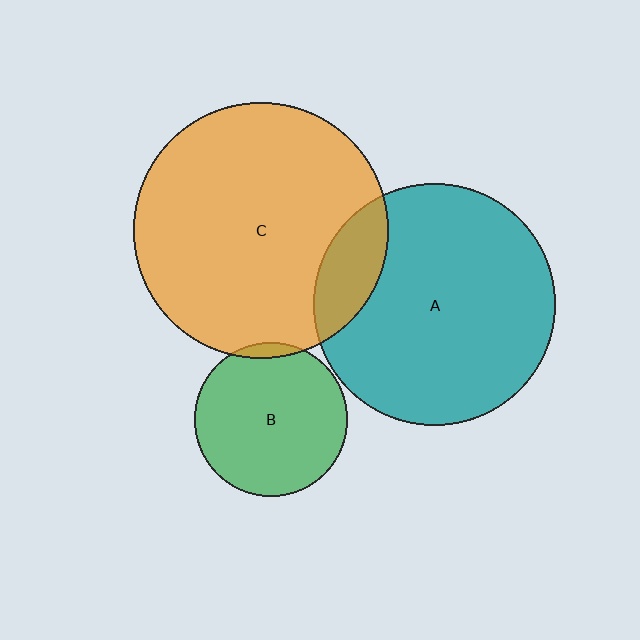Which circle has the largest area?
Circle C (orange).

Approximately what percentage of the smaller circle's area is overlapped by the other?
Approximately 5%.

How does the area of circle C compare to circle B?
Approximately 2.8 times.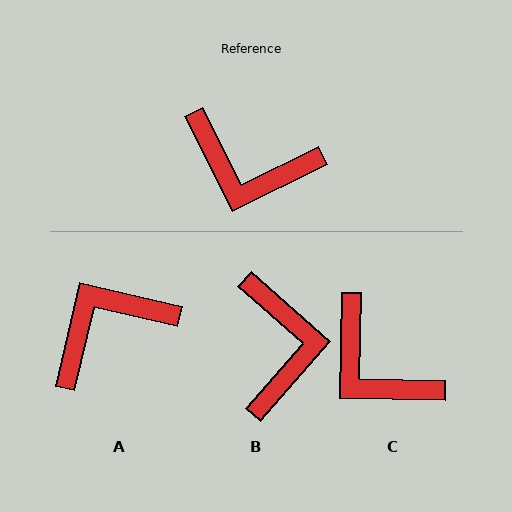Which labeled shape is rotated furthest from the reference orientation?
A, about 130 degrees away.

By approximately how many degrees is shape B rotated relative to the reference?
Approximately 112 degrees counter-clockwise.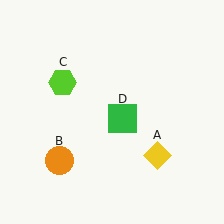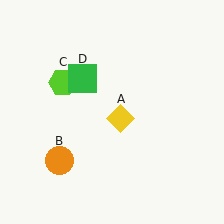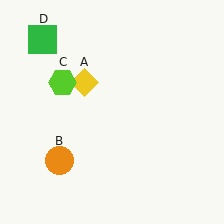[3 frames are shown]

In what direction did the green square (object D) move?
The green square (object D) moved up and to the left.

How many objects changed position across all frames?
2 objects changed position: yellow diamond (object A), green square (object D).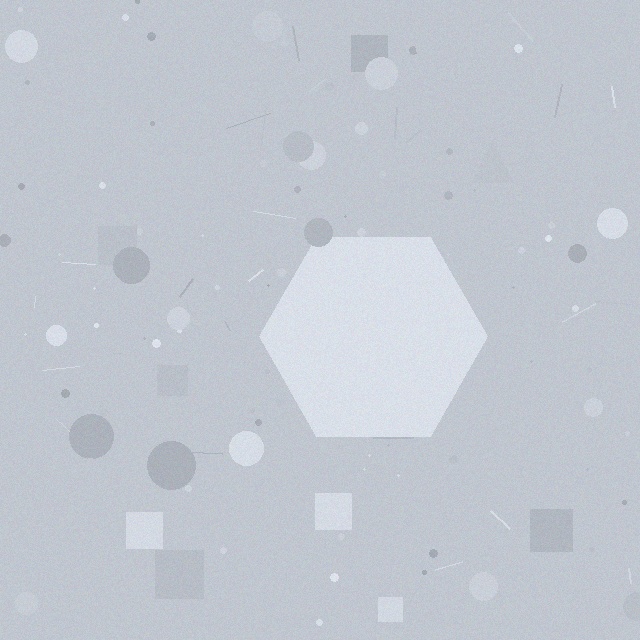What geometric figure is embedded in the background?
A hexagon is embedded in the background.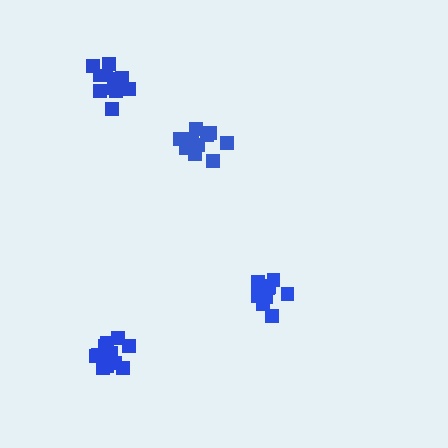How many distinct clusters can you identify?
There are 4 distinct clusters.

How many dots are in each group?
Group 1: 11 dots, Group 2: 12 dots, Group 3: 11 dots, Group 4: 14 dots (48 total).